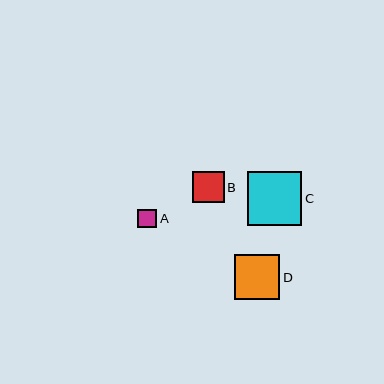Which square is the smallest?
Square A is the smallest with a size of approximately 19 pixels.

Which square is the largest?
Square C is the largest with a size of approximately 54 pixels.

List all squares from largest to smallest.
From largest to smallest: C, D, B, A.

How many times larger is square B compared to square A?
Square B is approximately 1.7 times the size of square A.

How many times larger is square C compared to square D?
Square C is approximately 1.2 times the size of square D.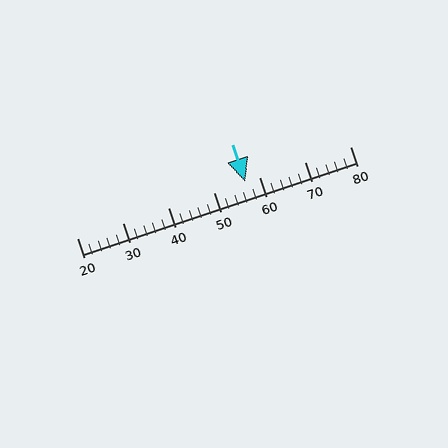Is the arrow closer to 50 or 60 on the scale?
The arrow is closer to 60.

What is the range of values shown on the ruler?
The ruler shows values from 20 to 80.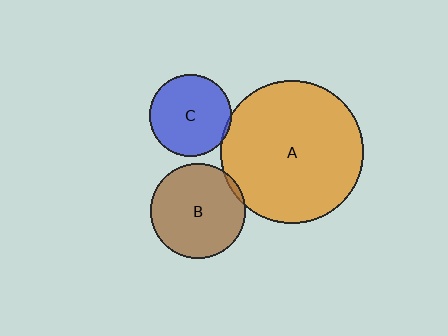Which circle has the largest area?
Circle A (orange).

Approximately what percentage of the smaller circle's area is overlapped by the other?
Approximately 5%.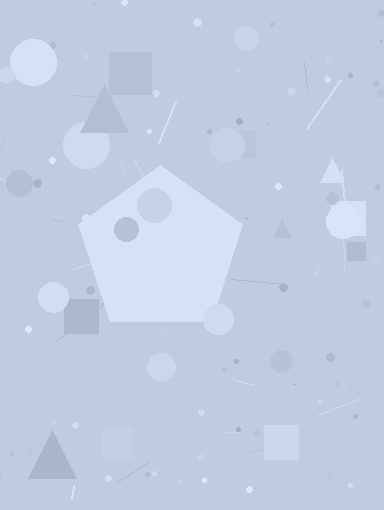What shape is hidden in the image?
A pentagon is hidden in the image.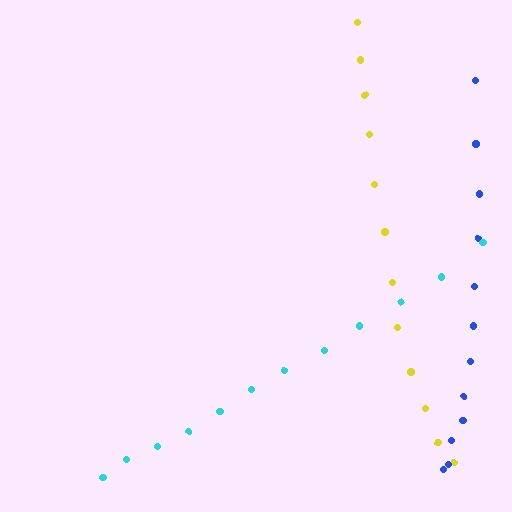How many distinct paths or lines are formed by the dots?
There are 3 distinct paths.